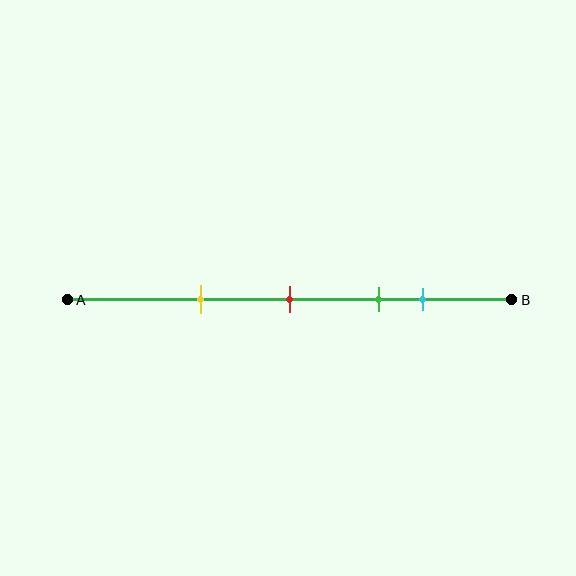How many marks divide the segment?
There are 4 marks dividing the segment.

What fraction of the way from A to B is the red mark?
The red mark is approximately 50% (0.5) of the way from A to B.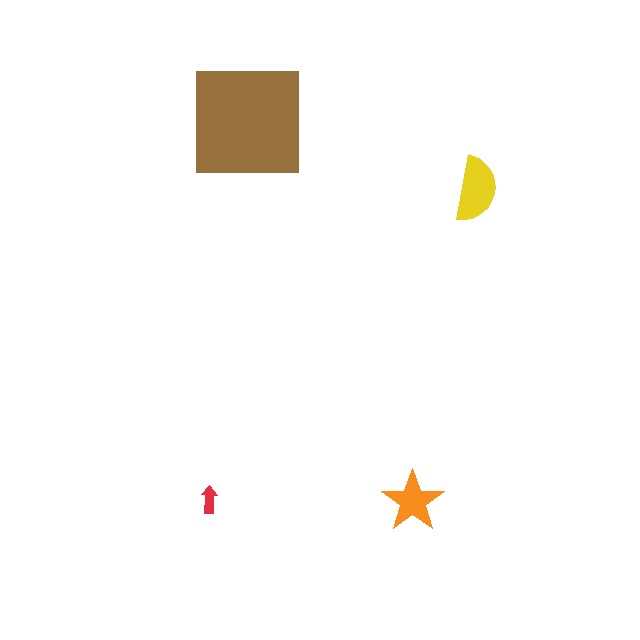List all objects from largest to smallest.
The brown square, the yellow semicircle, the orange star, the red arrow.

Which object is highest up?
The brown square is topmost.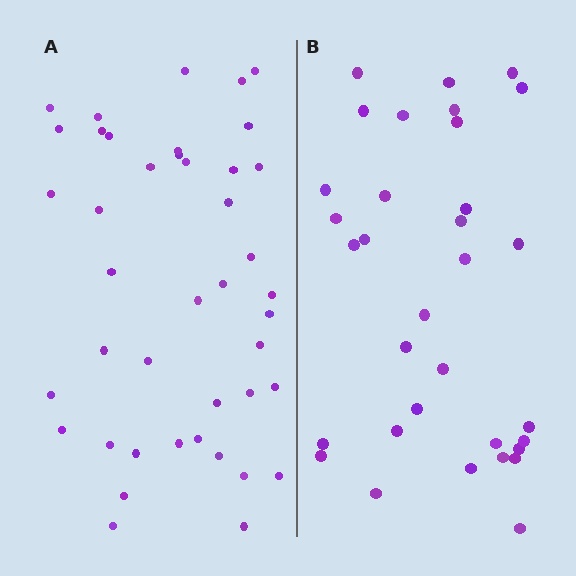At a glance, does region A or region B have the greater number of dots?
Region A (the left region) has more dots.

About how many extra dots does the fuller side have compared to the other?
Region A has roughly 8 or so more dots than region B.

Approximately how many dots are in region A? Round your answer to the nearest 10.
About 40 dots. (The exact count is 42, which rounds to 40.)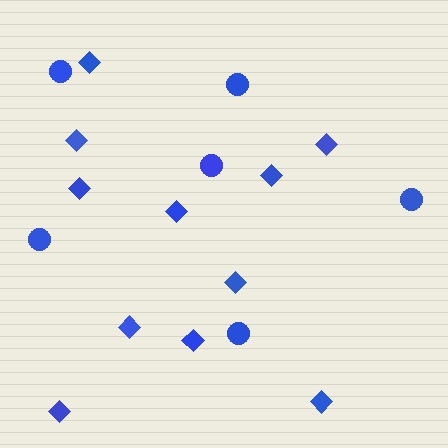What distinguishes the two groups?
There are 2 groups: one group of diamonds (11) and one group of circles (6).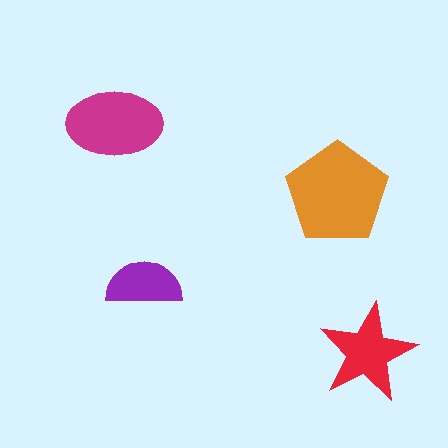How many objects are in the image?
There are 4 objects in the image.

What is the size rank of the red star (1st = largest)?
3rd.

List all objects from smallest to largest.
The purple semicircle, the red star, the magenta ellipse, the orange pentagon.